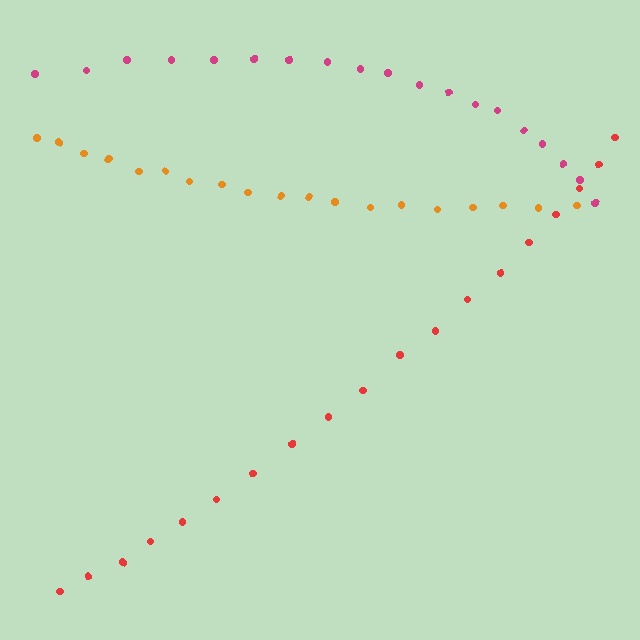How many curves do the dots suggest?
There are 3 distinct paths.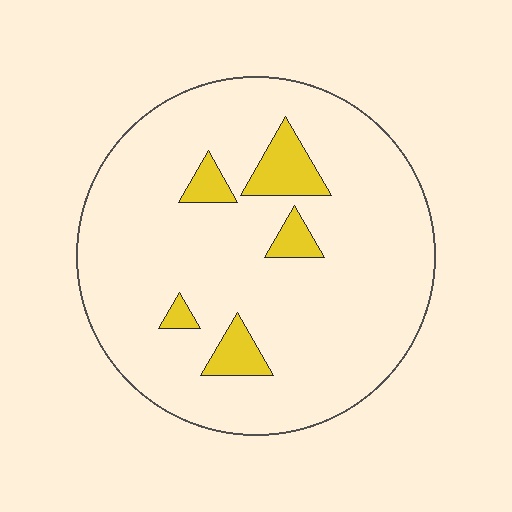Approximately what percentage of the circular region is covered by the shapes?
Approximately 10%.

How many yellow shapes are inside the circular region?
5.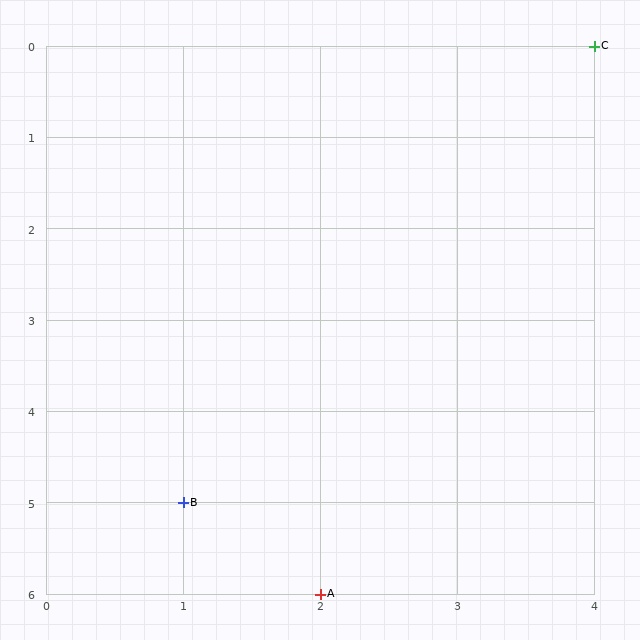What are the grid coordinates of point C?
Point C is at grid coordinates (4, 0).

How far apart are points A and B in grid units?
Points A and B are 1 column and 1 row apart (about 1.4 grid units diagonally).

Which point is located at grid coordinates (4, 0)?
Point C is at (4, 0).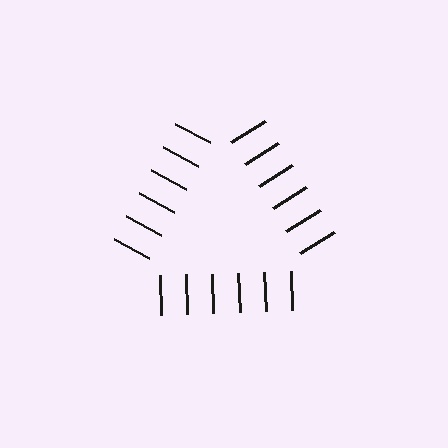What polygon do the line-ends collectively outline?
An illusory triangle — the line segments terminate on its edges but no continuous stroke is drawn.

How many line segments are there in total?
18 — 6 along each of the 3 edges.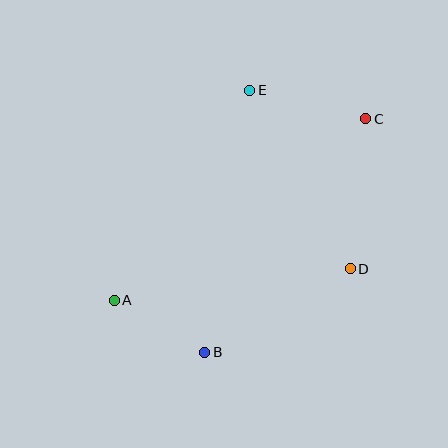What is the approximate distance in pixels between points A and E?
The distance between A and E is approximately 250 pixels.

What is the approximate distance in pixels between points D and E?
The distance between D and E is approximately 205 pixels.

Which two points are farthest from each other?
Points A and C are farthest from each other.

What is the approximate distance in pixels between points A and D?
The distance between A and D is approximately 238 pixels.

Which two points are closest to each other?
Points A and B are closest to each other.